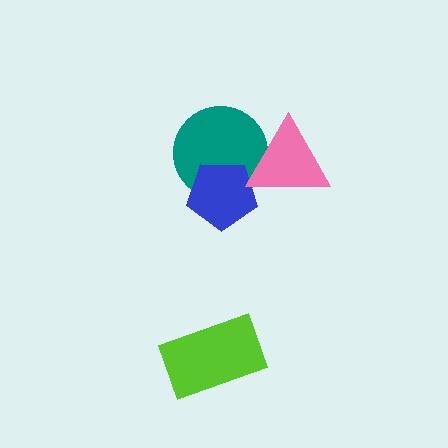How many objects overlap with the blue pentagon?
2 objects overlap with the blue pentagon.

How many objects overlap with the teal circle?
2 objects overlap with the teal circle.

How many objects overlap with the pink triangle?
2 objects overlap with the pink triangle.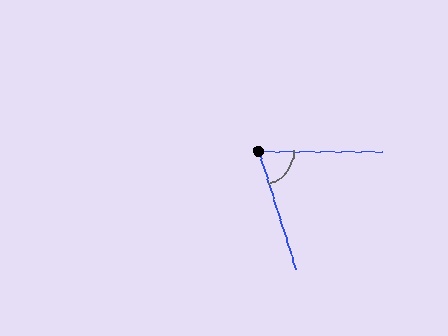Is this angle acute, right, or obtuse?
It is acute.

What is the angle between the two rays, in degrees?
Approximately 73 degrees.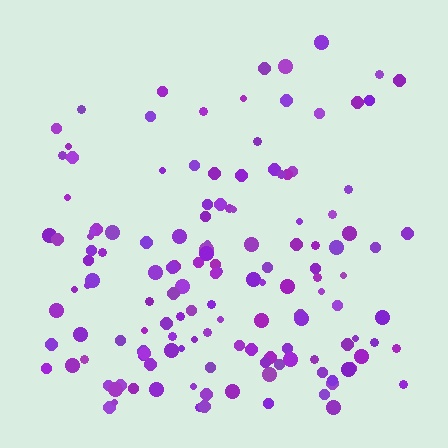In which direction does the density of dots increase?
From top to bottom, with the bottom side densest.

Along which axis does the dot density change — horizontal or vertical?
Vertical.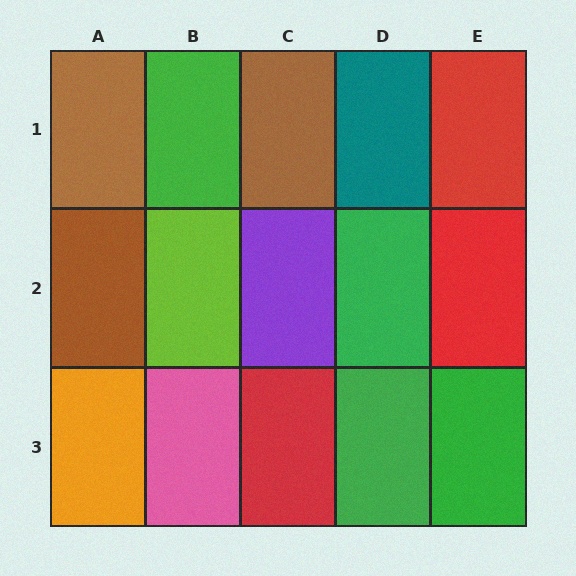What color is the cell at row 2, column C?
Purple.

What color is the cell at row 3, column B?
Pink.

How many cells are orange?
1 cell is orange.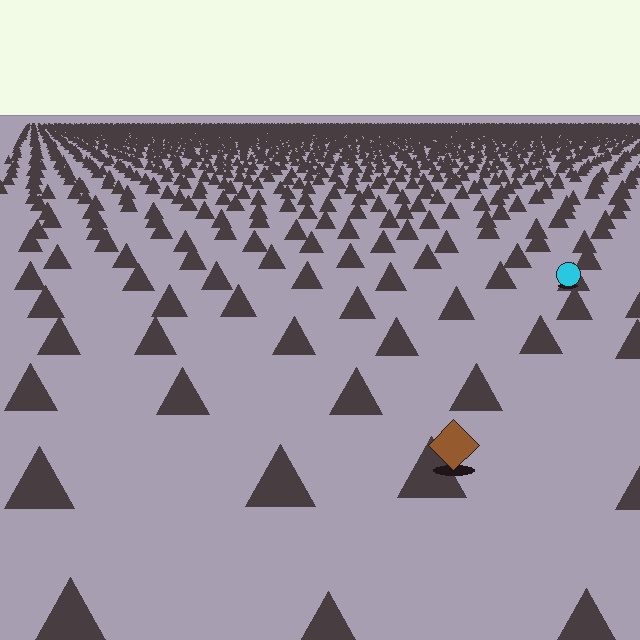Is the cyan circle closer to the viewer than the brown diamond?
No. The brown diamond is closer — you can tell from the texture gradient: the ground texture is coarser near it.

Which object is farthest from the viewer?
The cyan circle is farthest from the viewer. It appears smaller and the ground texture around it is denser.